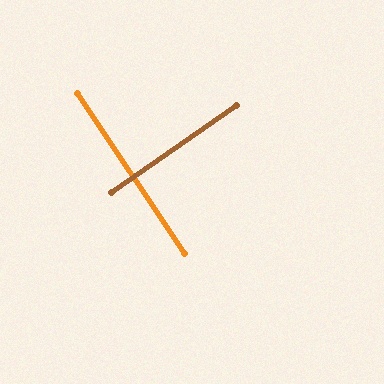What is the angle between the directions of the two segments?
Approximately 89 degrees.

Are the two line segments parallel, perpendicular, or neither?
Perpendicular — they meet at approximately 89°.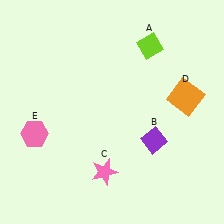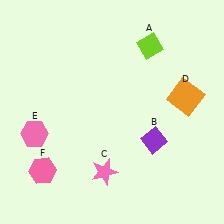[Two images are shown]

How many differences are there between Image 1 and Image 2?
There is 1 difference between the two images.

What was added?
A pink hexagon (F) was added in Image 2.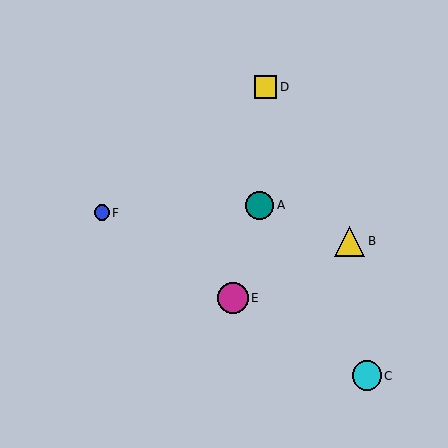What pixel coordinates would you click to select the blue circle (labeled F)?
Click at (102, 213) to select the blue circle F.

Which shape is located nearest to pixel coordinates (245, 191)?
The teal circle (labeled A) at (260, 205) is nearest to that location.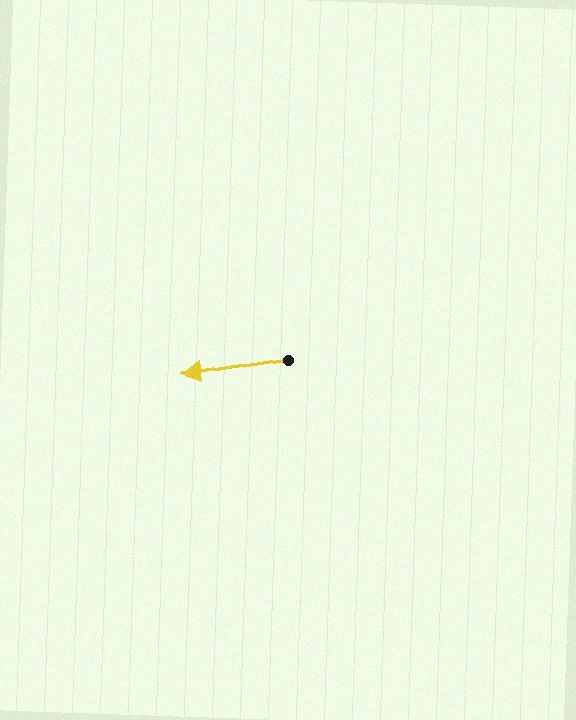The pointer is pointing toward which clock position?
Roughly 9 o'clock.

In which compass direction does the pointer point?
West.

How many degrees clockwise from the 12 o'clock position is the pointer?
Approximately 261 degrees.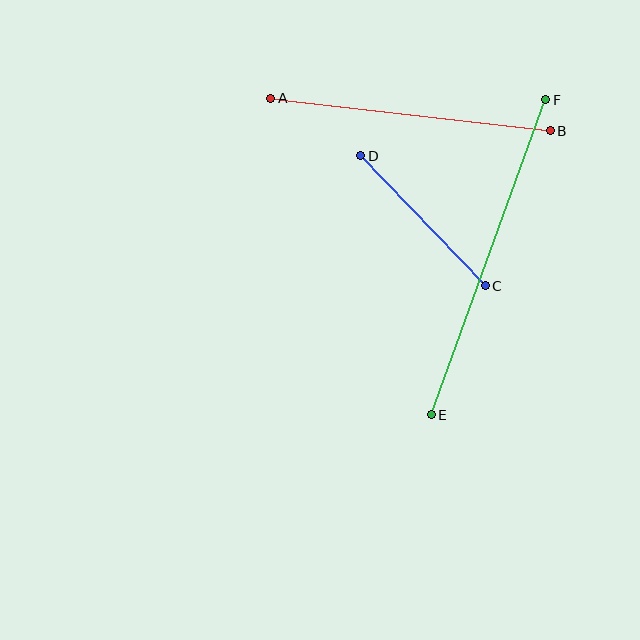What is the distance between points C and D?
The distance is approximately 180 pixels.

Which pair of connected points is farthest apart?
Points E and F are farthest apart.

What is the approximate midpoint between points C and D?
The midpoint is at approximately (423, 221) pixels.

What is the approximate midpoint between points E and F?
The midpoint is at approximately (489, 257) pixels.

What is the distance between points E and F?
The distance is approximately 335 pixels.